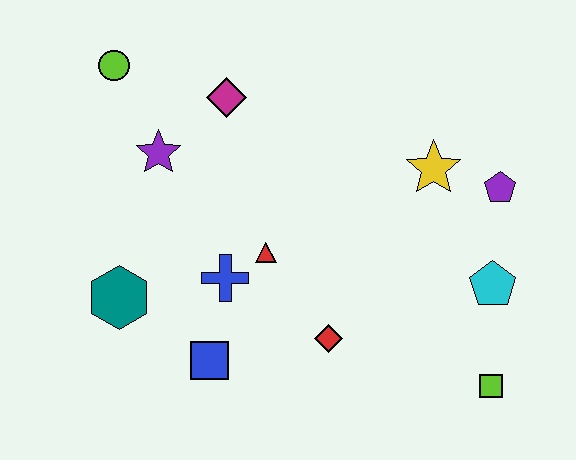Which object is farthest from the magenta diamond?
The lime square is farthest from the magenta diamond.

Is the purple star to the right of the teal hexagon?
Yes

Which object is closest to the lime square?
The cyan pentagon is closest to the lime square.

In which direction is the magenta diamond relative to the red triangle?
The magenta diamond is above the red triangle.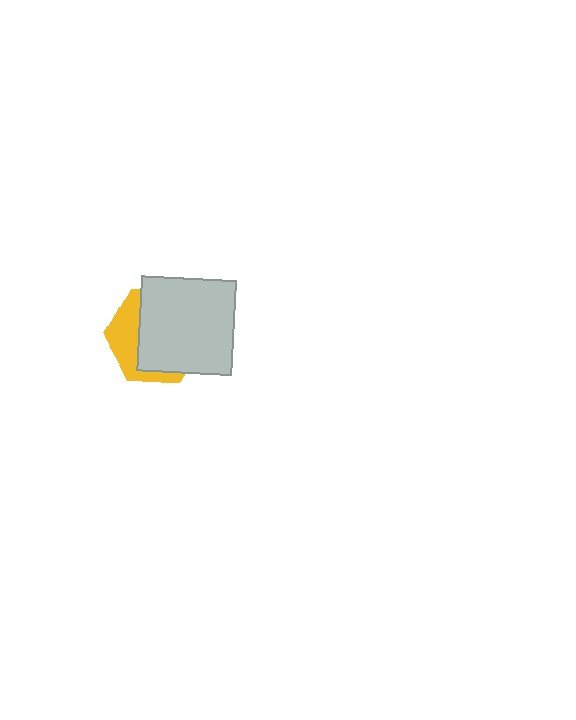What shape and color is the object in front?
The object in front is a light gray square.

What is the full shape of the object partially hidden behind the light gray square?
The partially hidden object is a yellow hexagon.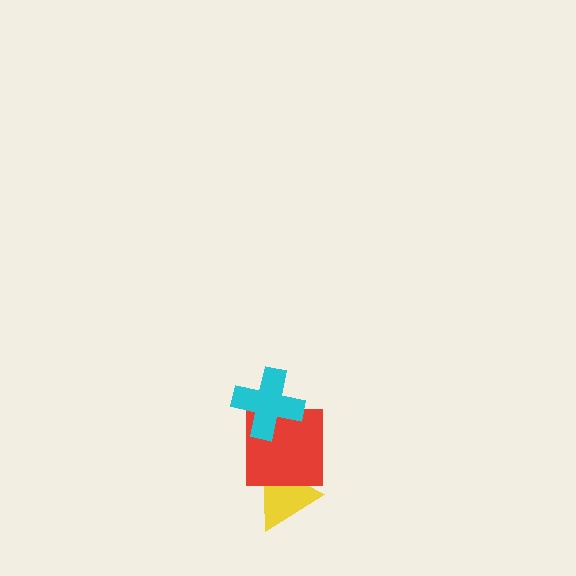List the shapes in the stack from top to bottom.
From top to bottom: the cyan cross, the red square, the yellow triangle.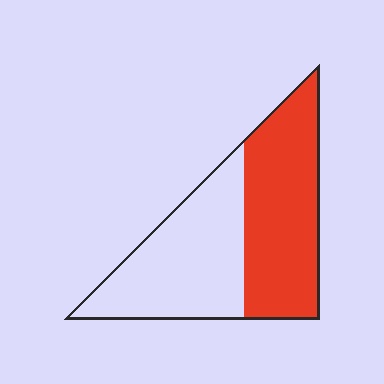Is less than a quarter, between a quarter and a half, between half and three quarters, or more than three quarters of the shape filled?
Between half and three quarters.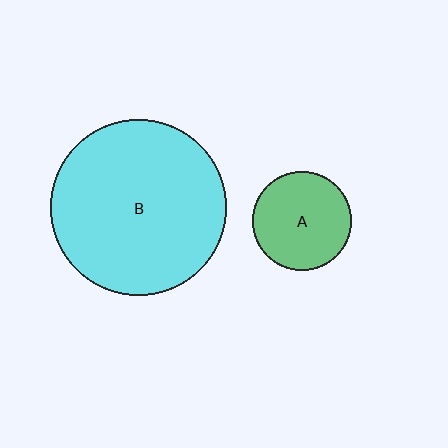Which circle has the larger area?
Circle B (cyan).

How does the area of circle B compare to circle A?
Approximately 3.1 times.